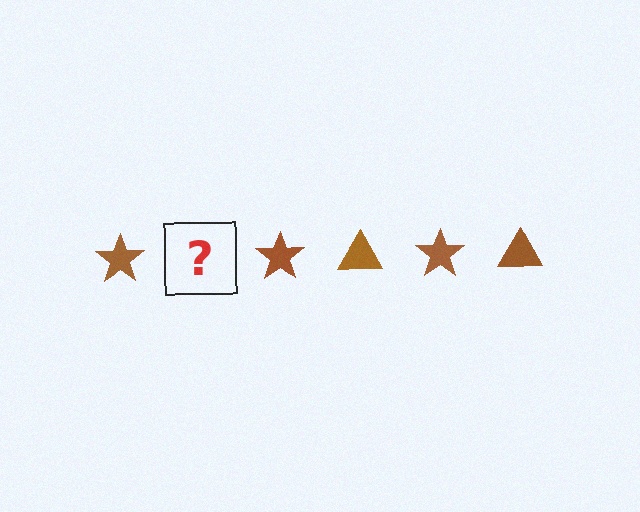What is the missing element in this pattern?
The missing element is a brown triangle.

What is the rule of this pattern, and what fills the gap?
The rule is that the pattern cycles through star, triangle shapes in brown. The gap should be filled with a brown triangle.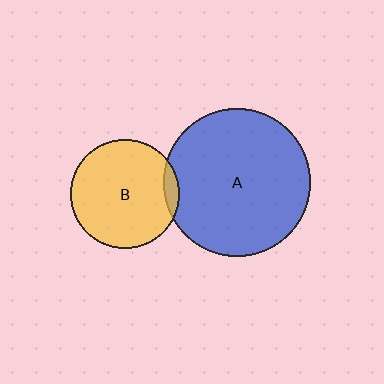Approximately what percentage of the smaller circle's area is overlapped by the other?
Approximately 5%.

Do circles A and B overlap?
Yes.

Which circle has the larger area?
Circle A (blue).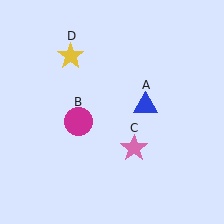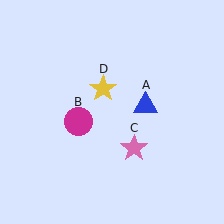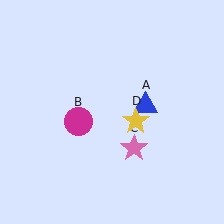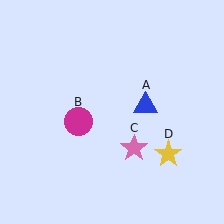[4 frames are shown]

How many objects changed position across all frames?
1 object changed position: yellow star (object D).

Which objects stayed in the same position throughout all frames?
Blue triangle (object A) and magenta circle (object B) and pink star (object C) remained stationary.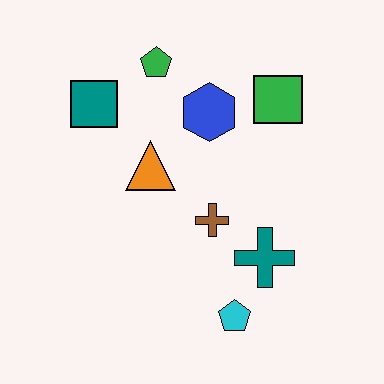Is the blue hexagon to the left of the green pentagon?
No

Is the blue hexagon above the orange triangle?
Yes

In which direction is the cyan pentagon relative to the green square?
The cyan pentagon is below the green square.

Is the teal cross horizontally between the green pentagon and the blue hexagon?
No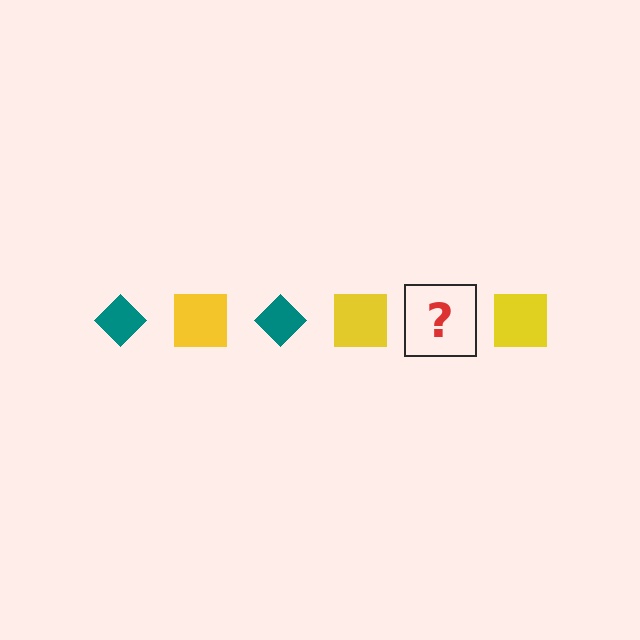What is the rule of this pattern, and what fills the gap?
The rule is that the pattern alternates between teal diamond and yellow square. The gap should be filled with a teal diamond.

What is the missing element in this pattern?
The missing element is a teal diamond.